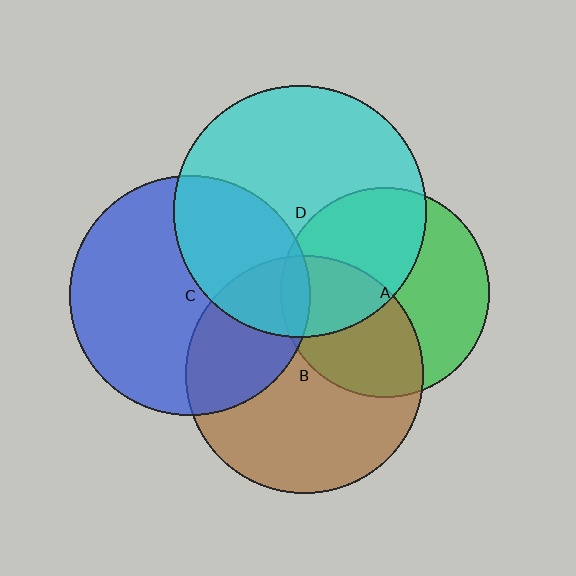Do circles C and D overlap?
Yes.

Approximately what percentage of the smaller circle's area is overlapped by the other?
Approximately 35%.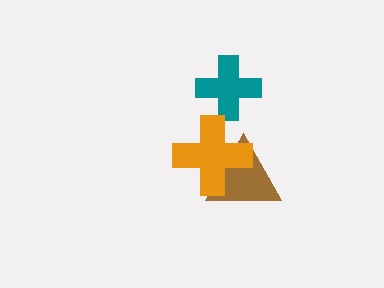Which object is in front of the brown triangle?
The orange cross is in front of the brown triangle.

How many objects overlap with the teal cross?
0 objects overlap with the teal cross.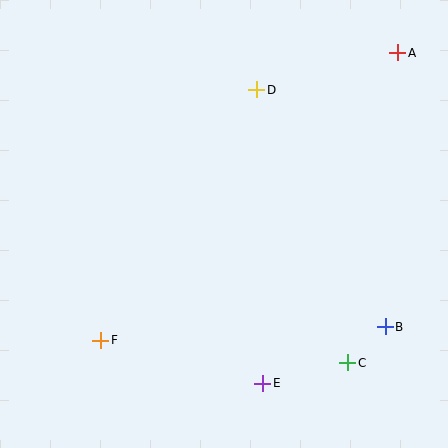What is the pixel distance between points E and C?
The distance between E and C is 88 pixels.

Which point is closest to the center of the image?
Point D at (257, 90) is closest to the center.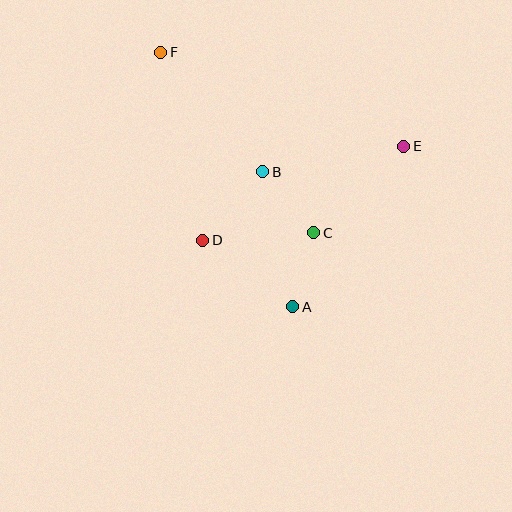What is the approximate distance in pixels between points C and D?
The distance between C and D is approximately 111 pixels.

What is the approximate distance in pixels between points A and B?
The distance between A and B is approximately 138 pixels.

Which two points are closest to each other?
Points A and C are closest to each other.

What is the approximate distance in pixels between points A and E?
The distance between A and E is approximately 195 pixels.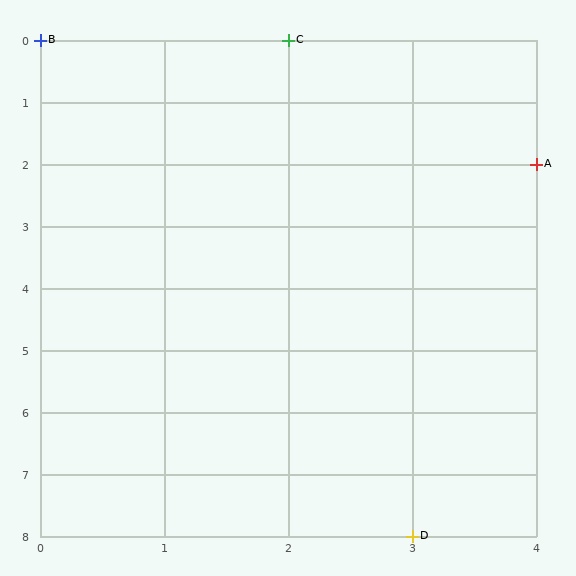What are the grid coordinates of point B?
Point B is at grid coordinates (0, 0).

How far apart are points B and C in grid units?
Points B and C are 2 columns apart.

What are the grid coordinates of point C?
Point C is at grid coordinates (2, 0).